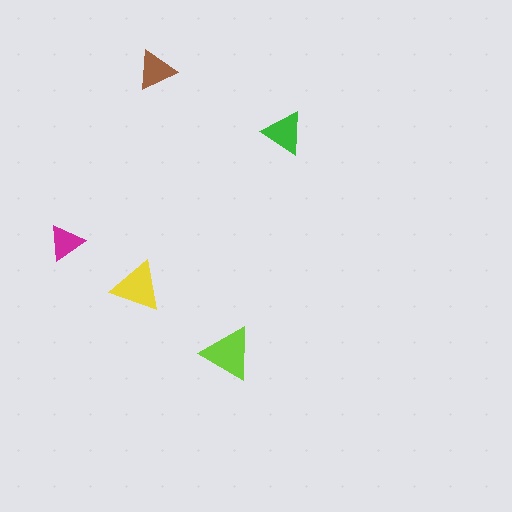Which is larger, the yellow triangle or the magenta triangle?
The yellow one.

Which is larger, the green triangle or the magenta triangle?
The green one.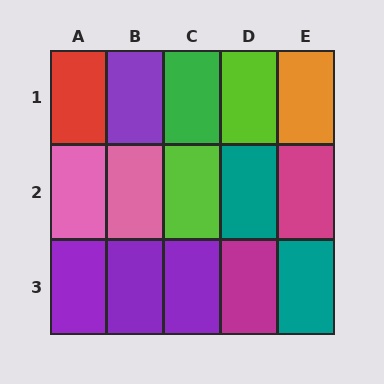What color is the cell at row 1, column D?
Lime.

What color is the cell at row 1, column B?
Purple.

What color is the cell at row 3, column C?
Purple.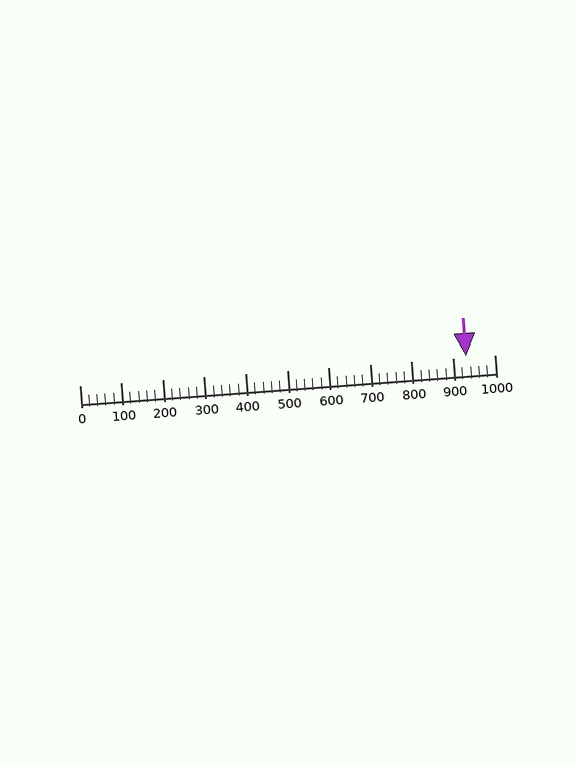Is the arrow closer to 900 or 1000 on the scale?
The arrow is closer to 900.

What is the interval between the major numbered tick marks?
The major tick marks are spaced 100 units apart.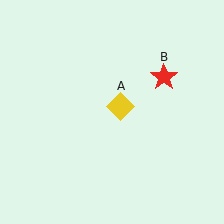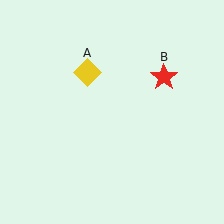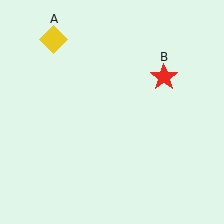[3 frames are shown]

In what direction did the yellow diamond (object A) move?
The yellow diamond (object A) moved up and to the left.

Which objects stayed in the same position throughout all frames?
Red star (object B) remained stationary.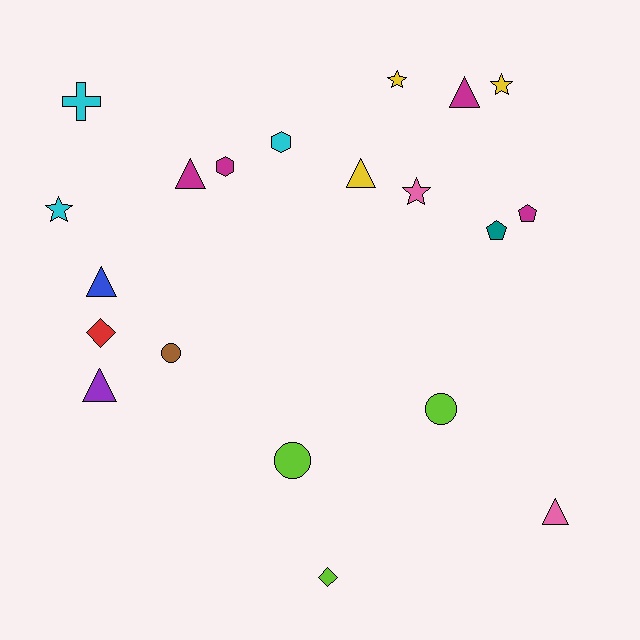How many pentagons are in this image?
There are 2 pentagons.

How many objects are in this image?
There are 20 objects.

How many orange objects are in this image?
There are no orange objects.